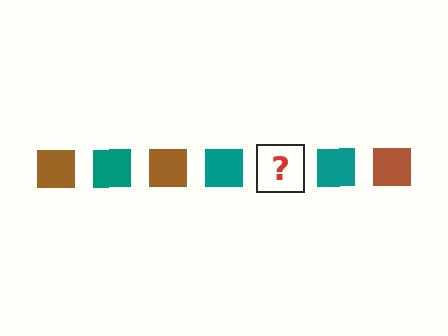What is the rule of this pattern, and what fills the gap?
The rule is that the pattern cycles through brown, teal squares. The gap should be filled with a brown square.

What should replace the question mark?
The question mark should be replaced with a brown square.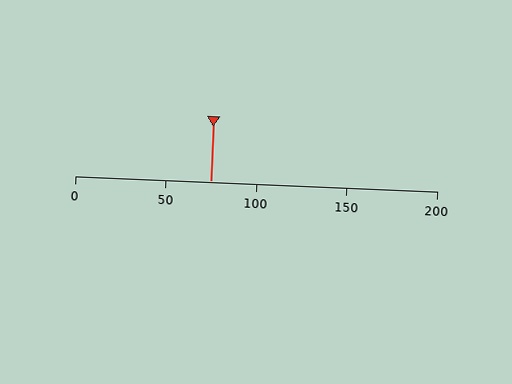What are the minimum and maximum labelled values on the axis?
The axis runs from 0 to 200.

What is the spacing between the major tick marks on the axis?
The major ticks are spaced 50 apart.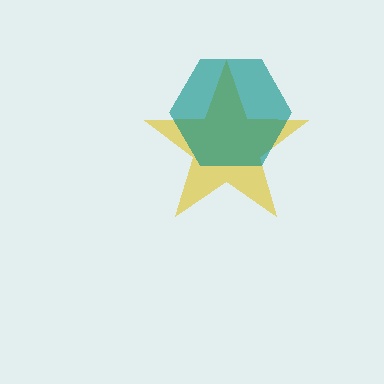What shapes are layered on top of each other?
The layered shapes are: a yellow star, a teal hexagon.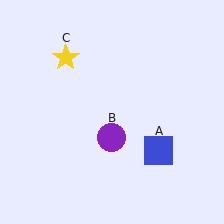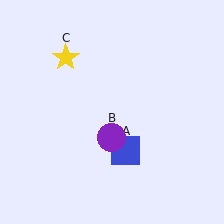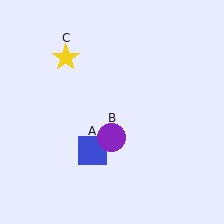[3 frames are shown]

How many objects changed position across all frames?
1 object changed position: blue square (object A).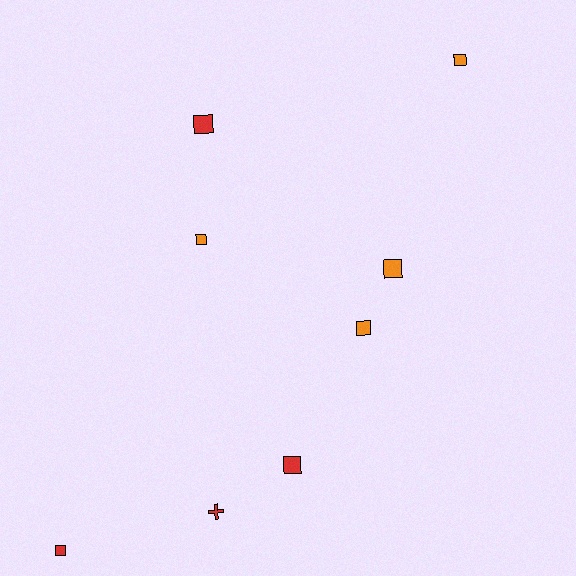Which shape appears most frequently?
Square, with 7 objects.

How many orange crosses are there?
There are no orange crosses.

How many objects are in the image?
There are 8 objects.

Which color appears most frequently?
Red, with 4 objects.